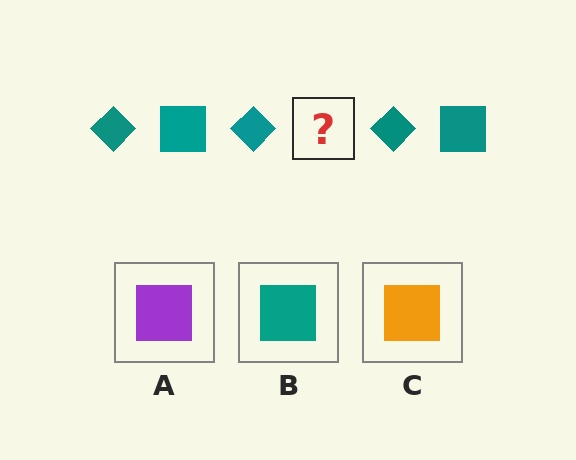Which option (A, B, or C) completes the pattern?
B.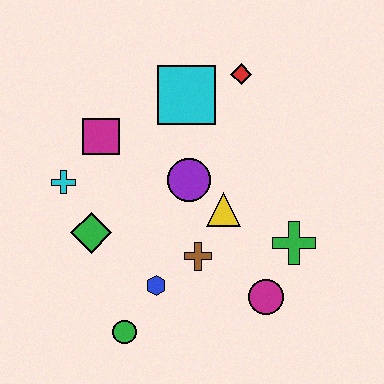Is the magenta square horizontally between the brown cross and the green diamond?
Yes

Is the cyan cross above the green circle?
Yes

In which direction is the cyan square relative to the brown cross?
The cyan square is above the brown cross.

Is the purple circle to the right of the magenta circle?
No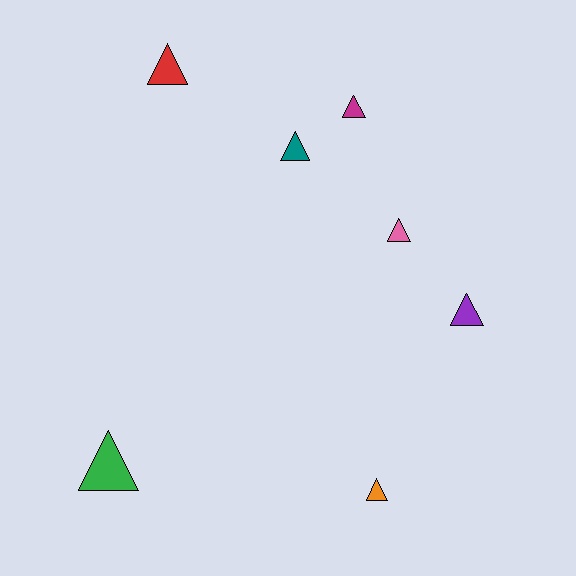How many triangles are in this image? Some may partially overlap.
There are 7 triangles.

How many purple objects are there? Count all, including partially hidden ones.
There is 1 purple object.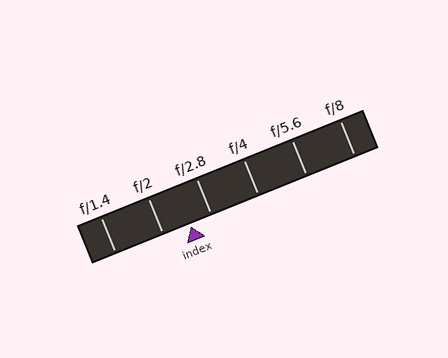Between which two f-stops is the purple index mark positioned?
The index mark is between f/2 and f/2.8.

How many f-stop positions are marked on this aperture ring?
There are 6 f-stop positions marked.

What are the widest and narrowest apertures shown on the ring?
The widest aperture shown is f/1.4 and the narrowest is f/8.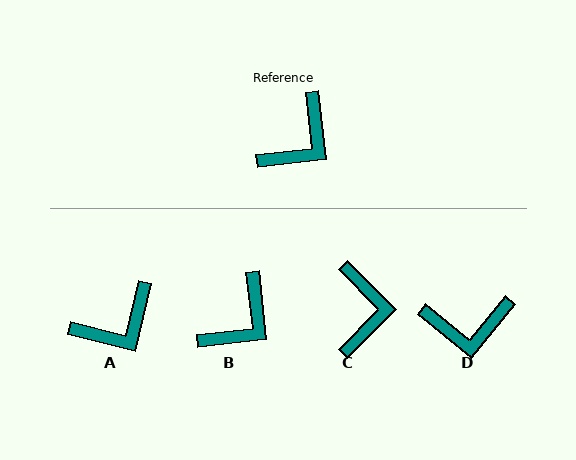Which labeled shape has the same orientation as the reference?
B.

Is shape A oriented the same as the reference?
No, it is off by about 20 degrees.